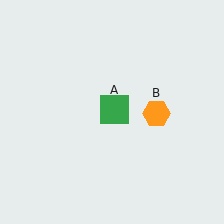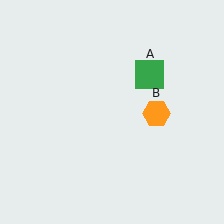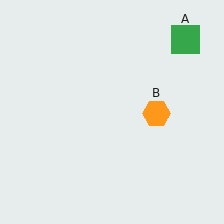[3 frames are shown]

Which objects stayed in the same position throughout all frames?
Orange hexagon (object B) remained stationary.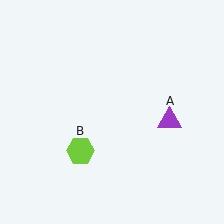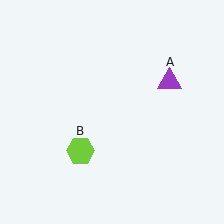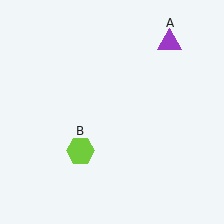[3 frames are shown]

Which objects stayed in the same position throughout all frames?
Lime hexagon (object B) remained stationary.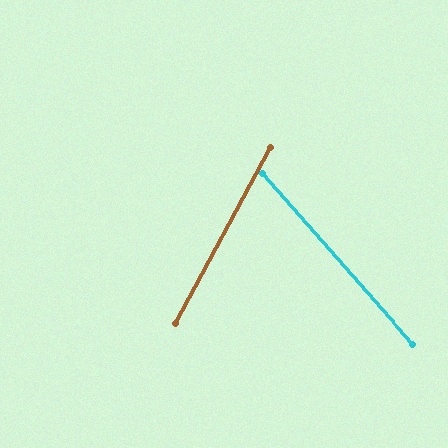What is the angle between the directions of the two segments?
Approximately 70 degrees.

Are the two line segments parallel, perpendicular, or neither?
Neither parallel nor perpendicular — they differ by about 70°.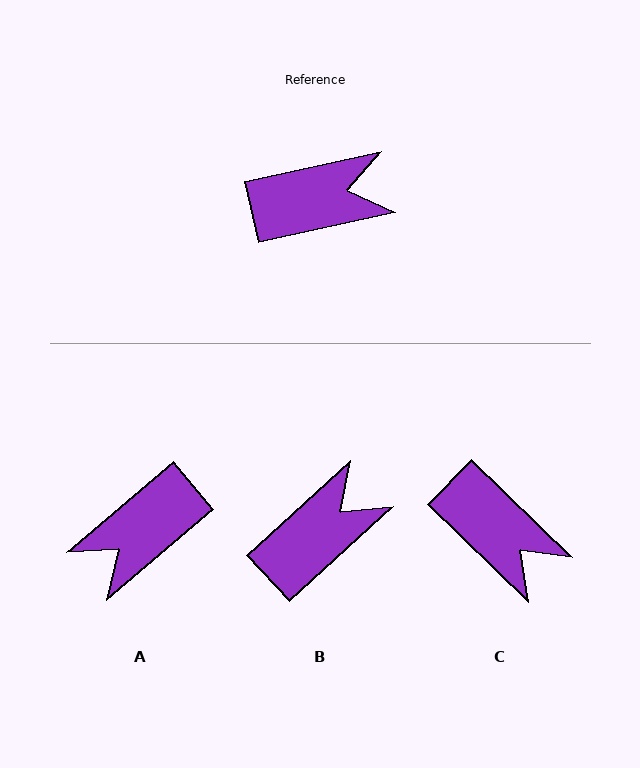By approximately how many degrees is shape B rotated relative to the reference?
Approximately 30 degrees counter-clockwise.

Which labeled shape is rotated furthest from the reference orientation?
A, about 152 degrees away.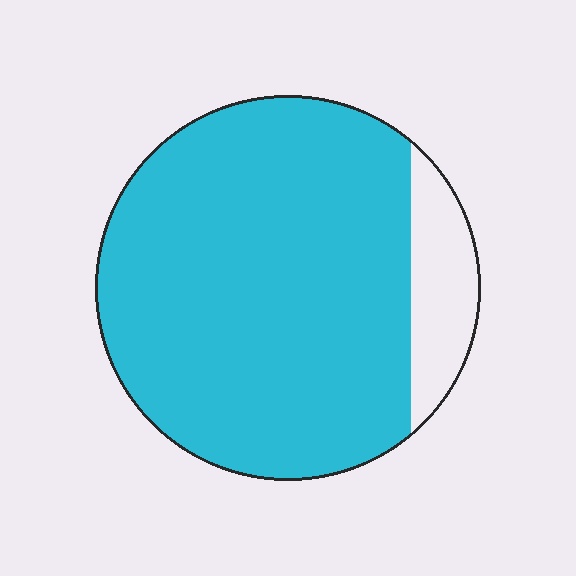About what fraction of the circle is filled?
About seven eighths (7/8).